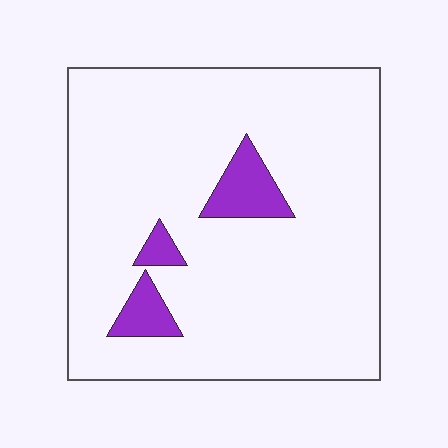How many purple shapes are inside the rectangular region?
3.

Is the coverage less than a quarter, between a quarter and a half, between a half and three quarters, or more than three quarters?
Less than a quarter.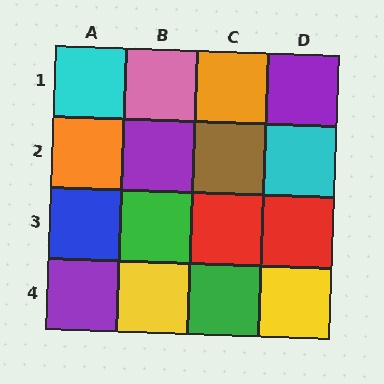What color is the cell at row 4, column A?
Purple.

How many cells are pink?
1 cell is pink.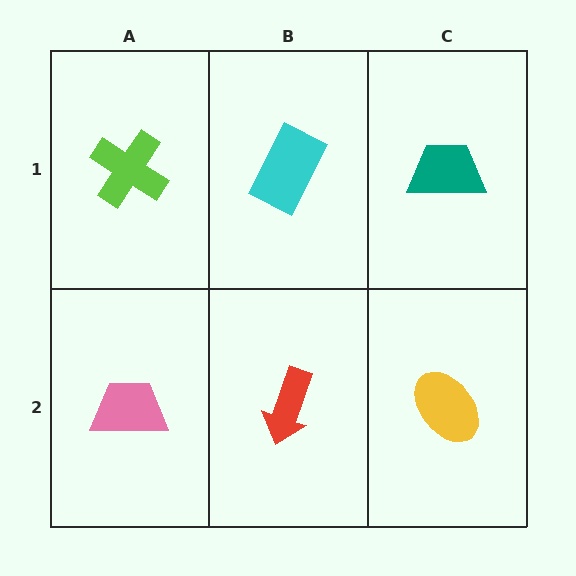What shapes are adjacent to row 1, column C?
A yellow ellipse (row 2, column C), a cyan rectangle (row 1, column B).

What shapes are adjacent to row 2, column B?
A cyan rectangle (row 1, column B), a pink trapezoid (row 2, column A), a yellow ellipse (row 2, column C).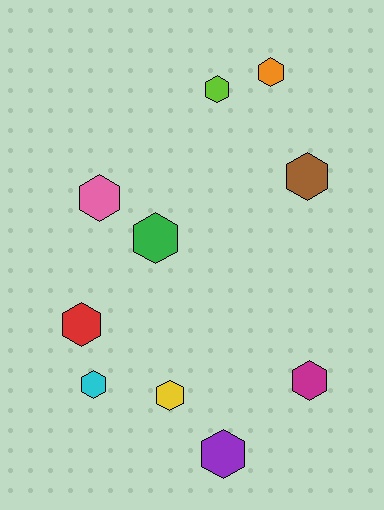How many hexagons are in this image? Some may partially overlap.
There are 10 hexagons.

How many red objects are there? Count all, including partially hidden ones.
There is 1 red object.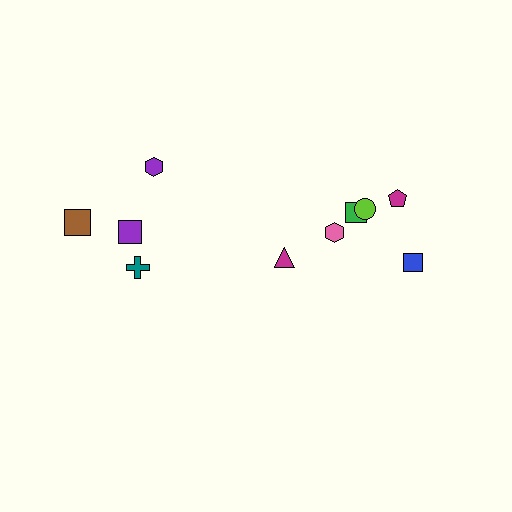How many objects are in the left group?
There are 4 objects.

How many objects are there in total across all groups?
There are 10 objects.